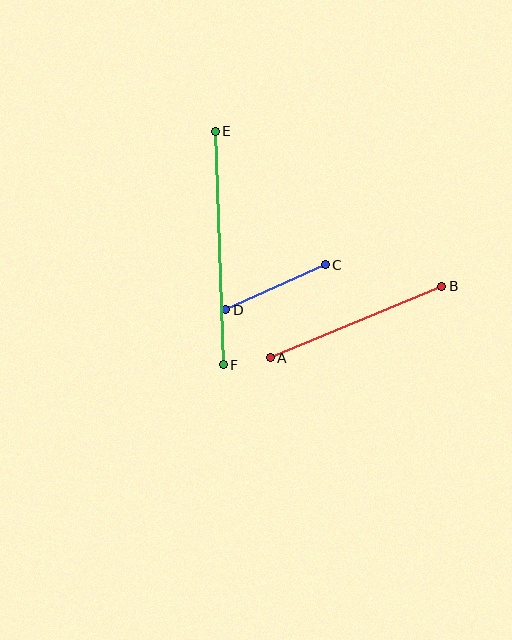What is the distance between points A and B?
The distance is approximately 185 pixels.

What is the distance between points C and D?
The distance is approximately 109 pixels.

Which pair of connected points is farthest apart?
Points E and F are farthest apart.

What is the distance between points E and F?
The distance is approximately 234 pixels.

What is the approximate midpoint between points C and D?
The midpoint is at approximately (275, 287) pixels.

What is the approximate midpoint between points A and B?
The midpoint is at approximately (356, 322) pixels.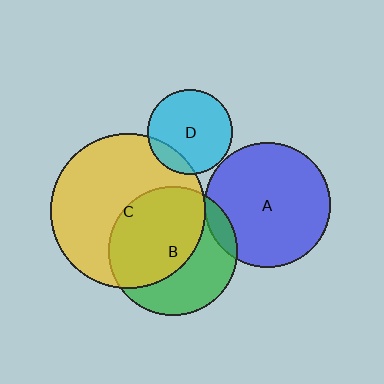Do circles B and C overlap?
Yes.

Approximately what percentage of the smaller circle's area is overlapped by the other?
Approximately 55%.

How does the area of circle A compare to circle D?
Approximately 2.2 times.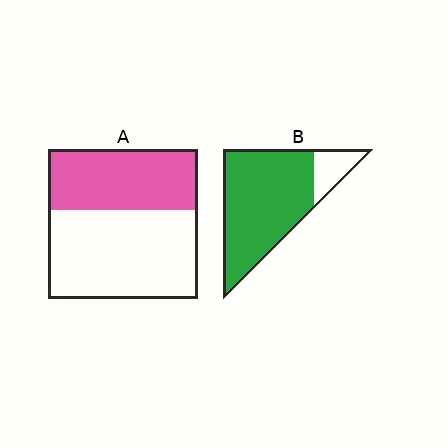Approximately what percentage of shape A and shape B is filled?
A is approximately 40% and B is approximately 85%.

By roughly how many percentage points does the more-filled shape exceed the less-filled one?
By roughly 45 percentage points (B over A).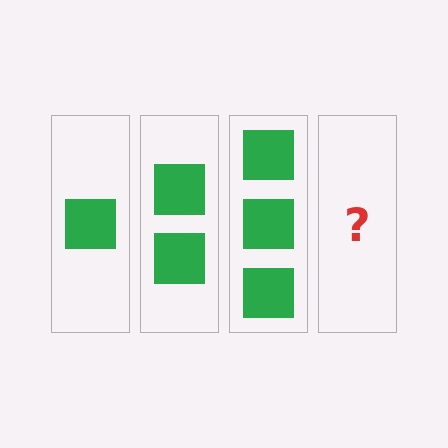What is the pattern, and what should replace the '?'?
The pattern is that each step adds one more square. The '?' should be 4 squares.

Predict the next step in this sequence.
The next step is 4 squares.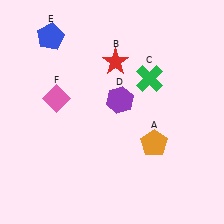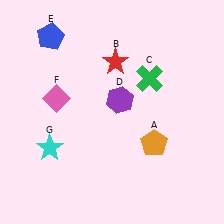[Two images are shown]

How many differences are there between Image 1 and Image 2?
There is 1 difference between the two images.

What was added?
A cyan star (G) was added in Image 2.